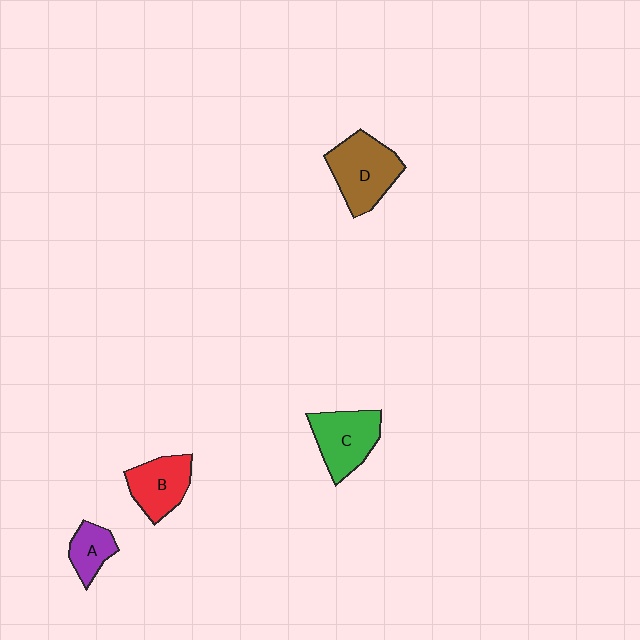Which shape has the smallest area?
Shape A (purple).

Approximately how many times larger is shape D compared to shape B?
Approximately 1.3 times.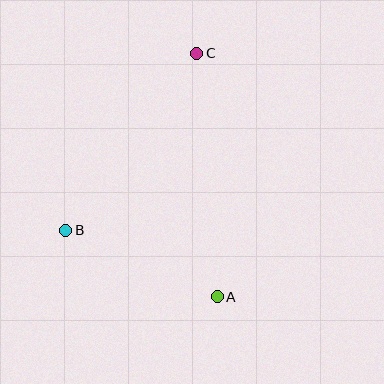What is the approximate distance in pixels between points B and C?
The distance between B and C is approximately 220 pixels.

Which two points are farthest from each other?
Points A and C are farthest from each other.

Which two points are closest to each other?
Points A and B are closest to each other.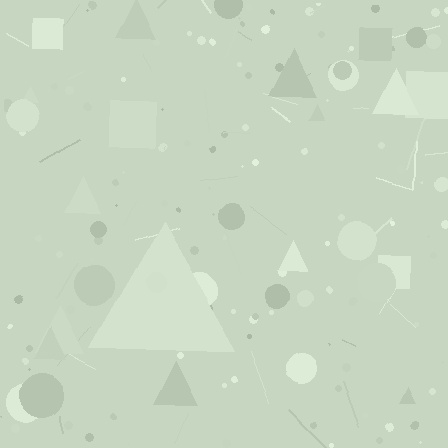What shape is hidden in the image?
A triangle is hidden in the image.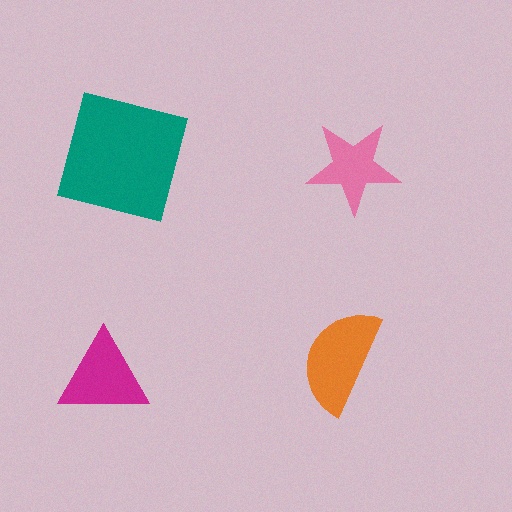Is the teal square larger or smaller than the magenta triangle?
Larger.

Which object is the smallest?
The pink star.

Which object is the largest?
The teal square.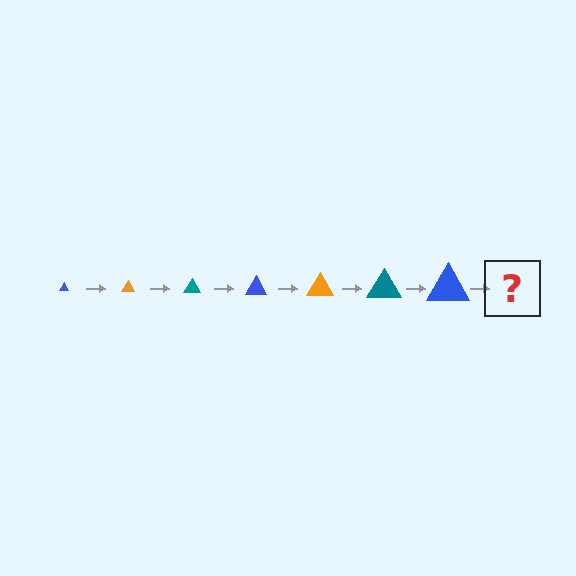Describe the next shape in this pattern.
It should be an orange triangle, larger than the previous one.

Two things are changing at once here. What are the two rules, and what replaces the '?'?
The two rules are that the triangle grows larger each step and the color cycles through blue, orange, and teal. The '?' should be an orange triangle, larger than the previous one.